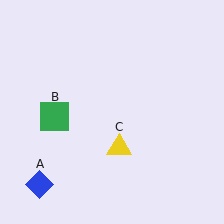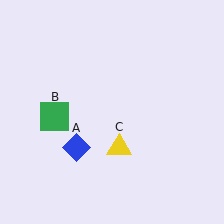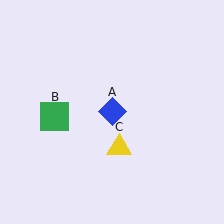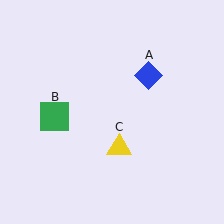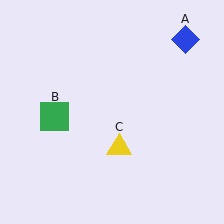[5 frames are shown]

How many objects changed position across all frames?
1 object changed position: blue diamond (object A).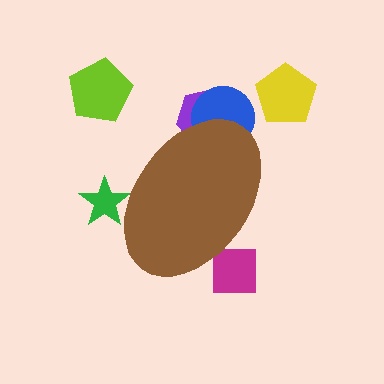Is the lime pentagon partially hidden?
No, the lime pentagon is fully visible.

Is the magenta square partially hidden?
Yes, the magenta square is partially hidden behind the brown ellipse.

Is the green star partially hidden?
Yes, the green star is partially hidden behind the brown ellipse.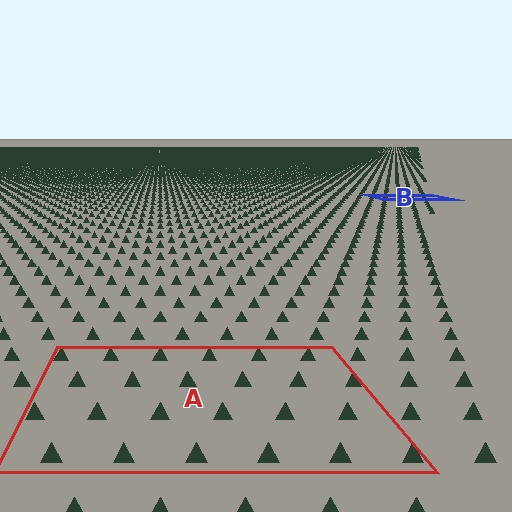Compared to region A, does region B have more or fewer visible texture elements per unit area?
Region B has more texture elements per unit area — they are packed more densely because it is farther away.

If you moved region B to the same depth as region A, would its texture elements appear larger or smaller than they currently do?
They would appear larger. At a closer depth, the same texture elements are projected at a bigger on-screen size.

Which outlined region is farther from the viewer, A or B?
Region B is farther from the viewer — the texture elements inside it appear smaller and more densely packed.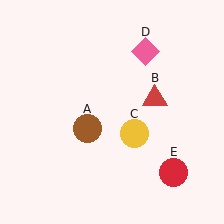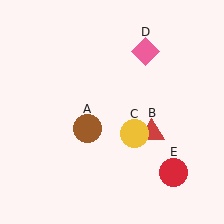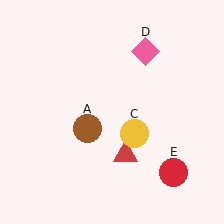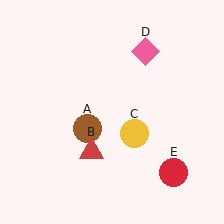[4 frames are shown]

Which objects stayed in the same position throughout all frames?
Brown circle (object A) and yellow circle (object C) and pink diamond (object D) and red circle (object E) remained stationary.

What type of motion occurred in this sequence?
The red triangle (object B) rotated clockwise around the center of the scene.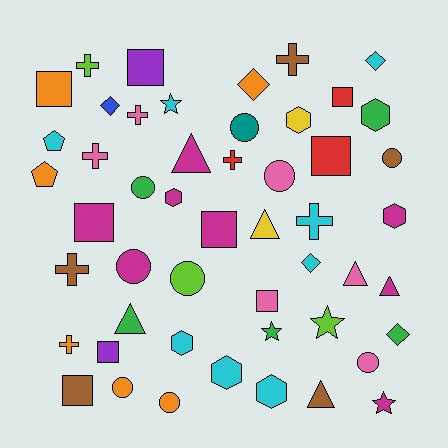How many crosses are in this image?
There are 8 crosses.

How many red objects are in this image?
There are 3 red objects.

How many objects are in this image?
There are 50 objects.